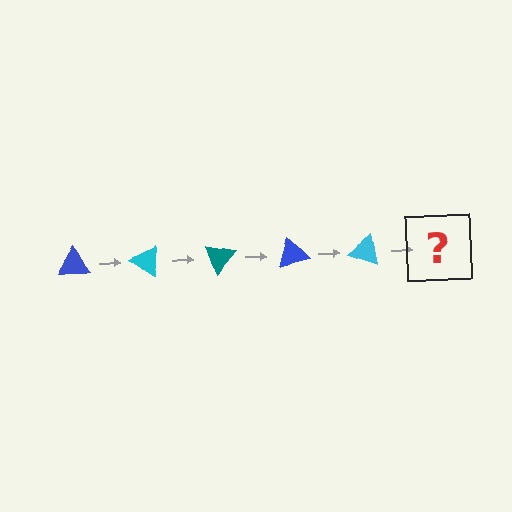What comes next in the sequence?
The next element should be a teal triangle, rotated 175 degrees from the start.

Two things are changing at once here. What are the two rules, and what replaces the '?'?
The two rules are that it rotates 35 degrees each step and the color cycles through blue, cyan, and teal. The '?' should be a teal triangle, rotated 175 degrees from the start.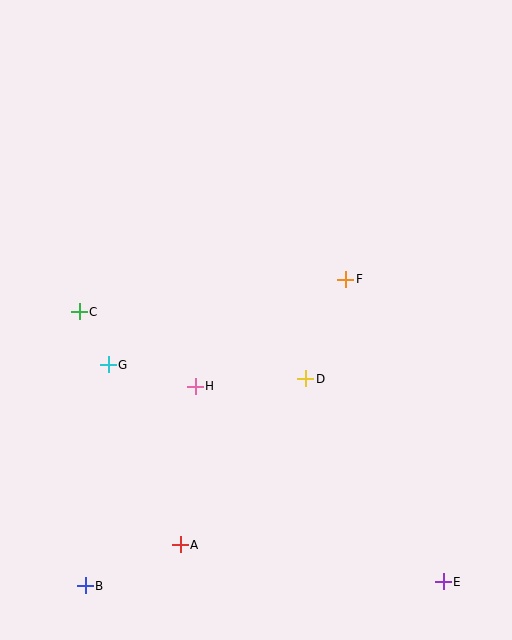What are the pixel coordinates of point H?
Point H is at (195, 386).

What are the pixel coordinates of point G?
Point G is at (108, 365).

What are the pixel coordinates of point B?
Point B is at (85, 586).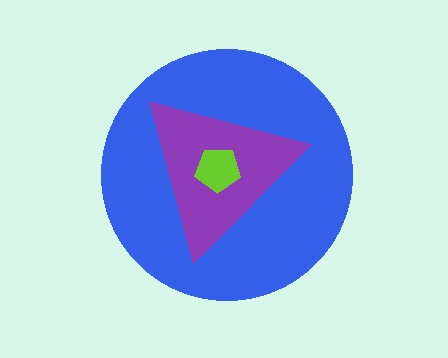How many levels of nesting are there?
3.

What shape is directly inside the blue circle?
The purple triangle.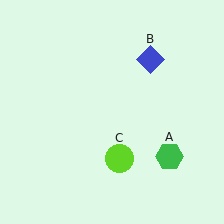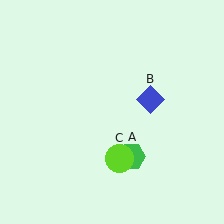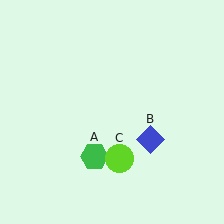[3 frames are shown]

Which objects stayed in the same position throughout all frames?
Lime circle (object C) remained stationary.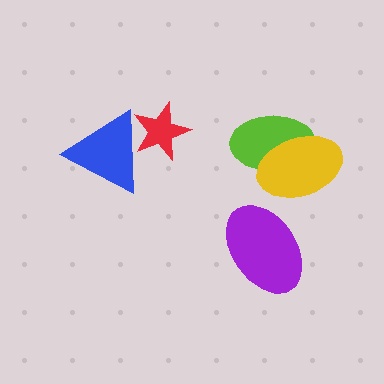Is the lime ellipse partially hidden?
Yes, it is partially covered by another shape.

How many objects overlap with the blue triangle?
1 object overlaps with the blue triangle.